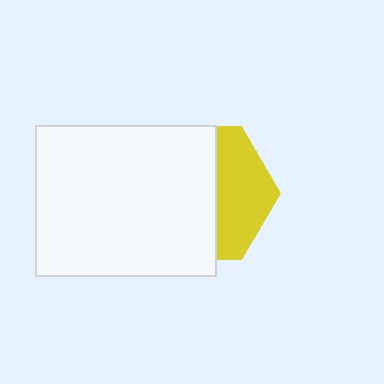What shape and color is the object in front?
The object in front is a white rectangle.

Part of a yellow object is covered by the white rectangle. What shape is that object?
It is a hexagon.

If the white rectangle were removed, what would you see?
You would see the complete yellow hexagon.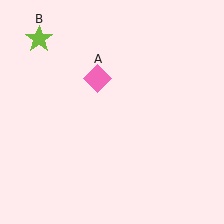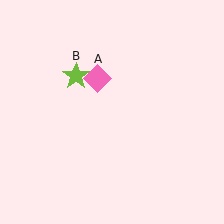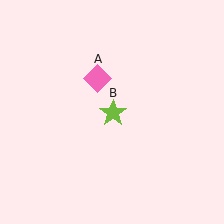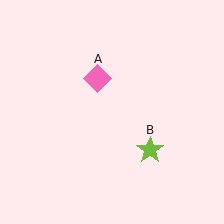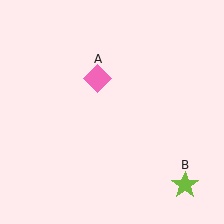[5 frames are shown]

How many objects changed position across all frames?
1 object changed position: lime star (object B).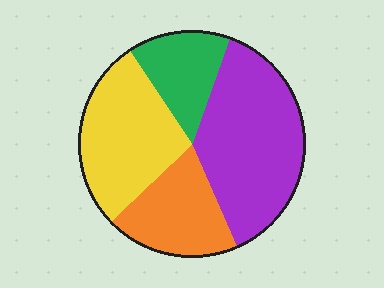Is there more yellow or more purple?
Purple.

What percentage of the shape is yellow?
Yellow takes up between a sixth and a third of the shape.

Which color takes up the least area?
Green, at roughly 15%.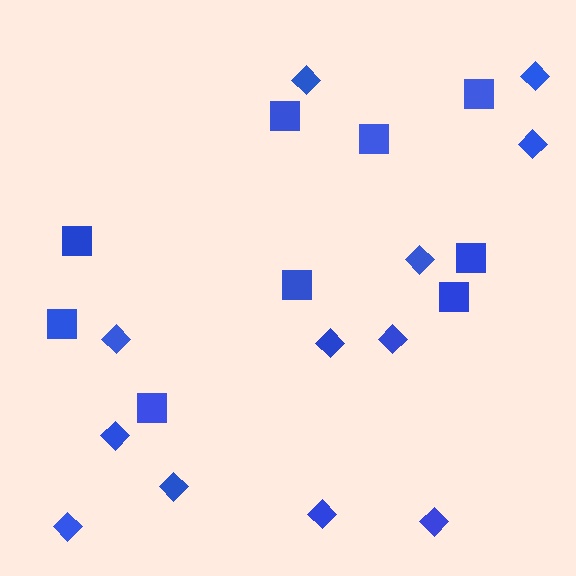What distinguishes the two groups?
There are 2 groups: one group of squares (9) and one group of diamonds (12).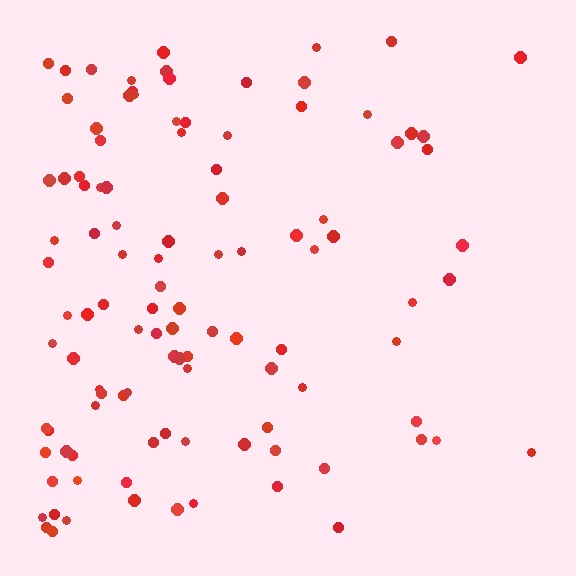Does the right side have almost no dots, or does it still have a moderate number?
Still a moderate number, just noticeably fewer than the left.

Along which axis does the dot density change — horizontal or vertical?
Horizontal.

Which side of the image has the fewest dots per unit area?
The right.